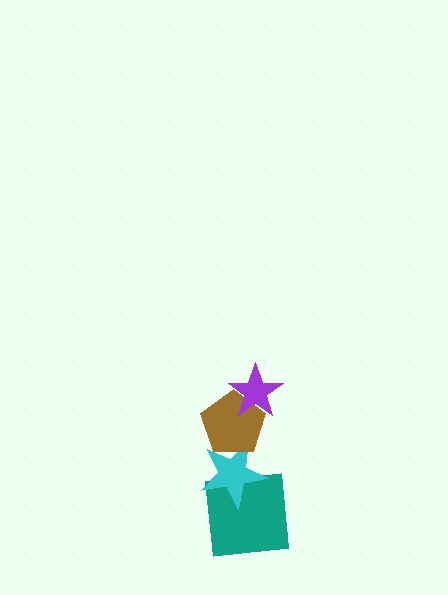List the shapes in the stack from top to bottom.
From top to bottom: the purple star, the brown pentagon, the cyan star, the teal square.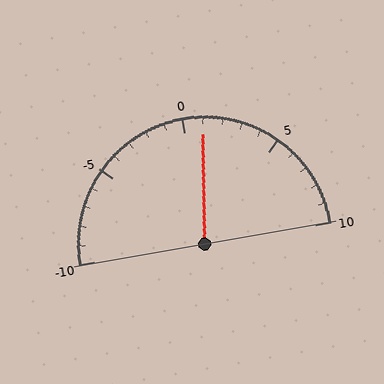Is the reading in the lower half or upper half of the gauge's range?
The reading is in the upper half of the range (-10 to 10).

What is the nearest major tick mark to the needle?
The nearest major tick mark is 0.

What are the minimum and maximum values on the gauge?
The gauge ranges from -10 to 10.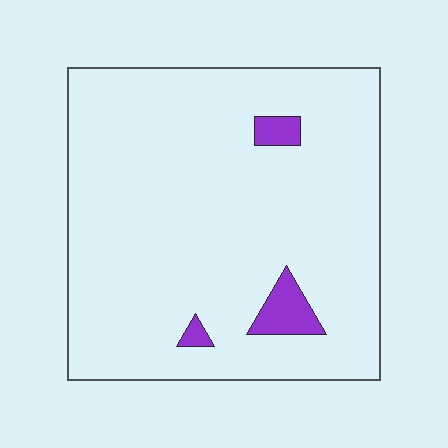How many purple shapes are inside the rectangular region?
3.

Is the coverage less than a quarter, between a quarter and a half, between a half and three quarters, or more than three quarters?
Less than a quarter.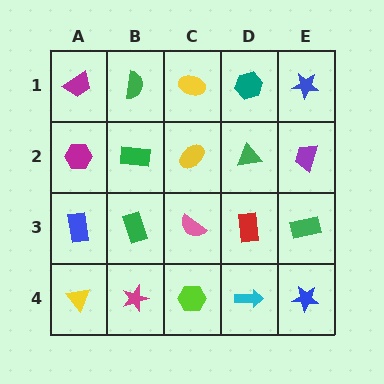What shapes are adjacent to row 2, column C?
A yellow ellipse (row 1, column C), a pink semicircle (row 3, column C), a green rectangle (row 2, column B), a green triangle (row 2, column D).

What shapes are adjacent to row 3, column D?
A green triangle (row 2, column D), a cyan arrow (row 4, column D), a pink semicircle (row 3, column C), a green rectangle (row 3, column E).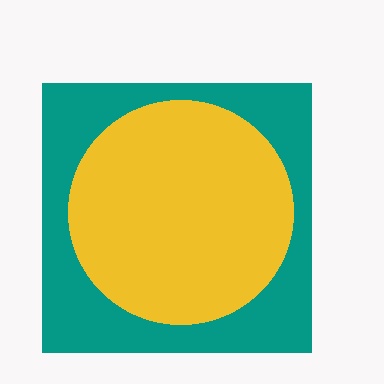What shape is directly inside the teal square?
The yellow circle.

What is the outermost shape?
The teal square.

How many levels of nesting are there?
2.